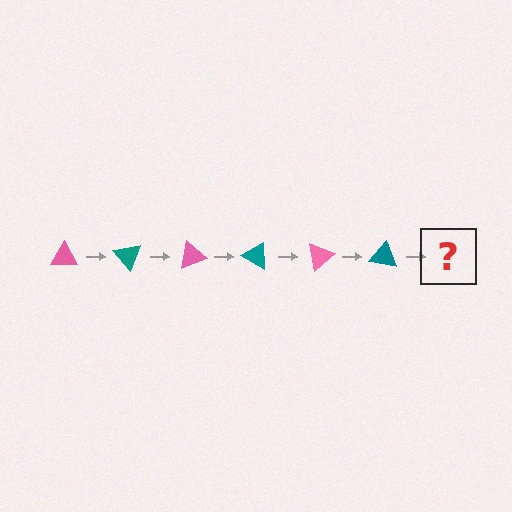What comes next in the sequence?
The next element should be a pink triangle, rotated 300 degrees from the start.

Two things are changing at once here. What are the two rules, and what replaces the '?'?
The two rules are that it rotates 50 degrees each step and the color cycles through pink and teal. The '?' should be a pink triangle, rotated 300 degrees from the start.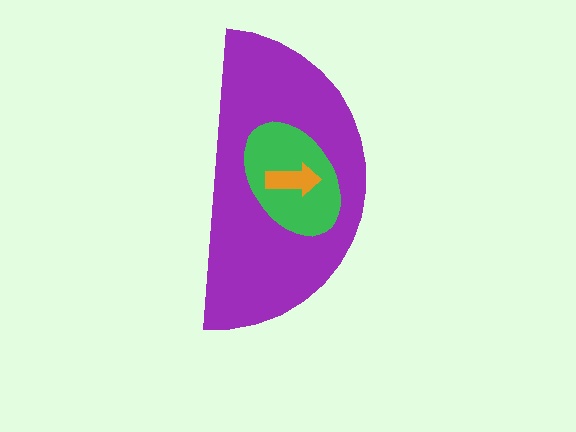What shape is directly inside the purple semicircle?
The green ellipse.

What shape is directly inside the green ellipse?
The orange arrow.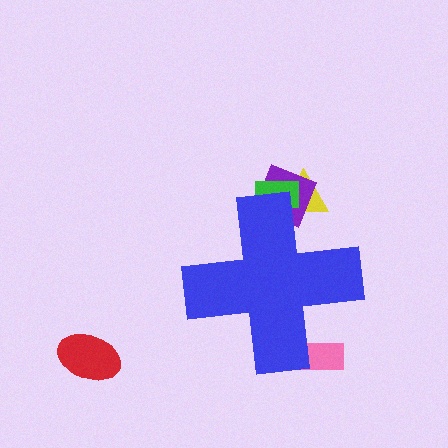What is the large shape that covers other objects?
A blue cross.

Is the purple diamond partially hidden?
Yes, the purple diamond is partially hidden behind the blue cross.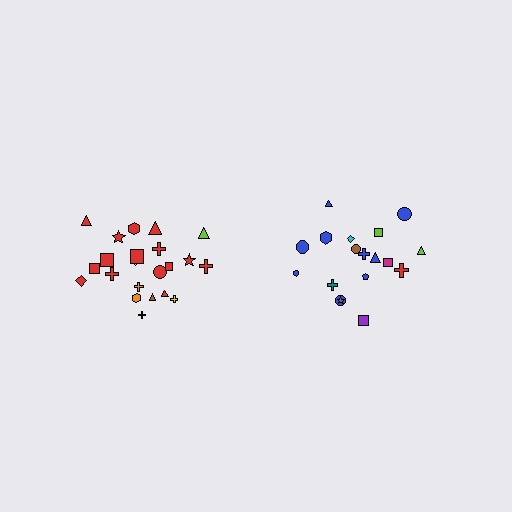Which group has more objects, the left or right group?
The left group.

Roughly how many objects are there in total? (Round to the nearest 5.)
Roughly 40 objects in total.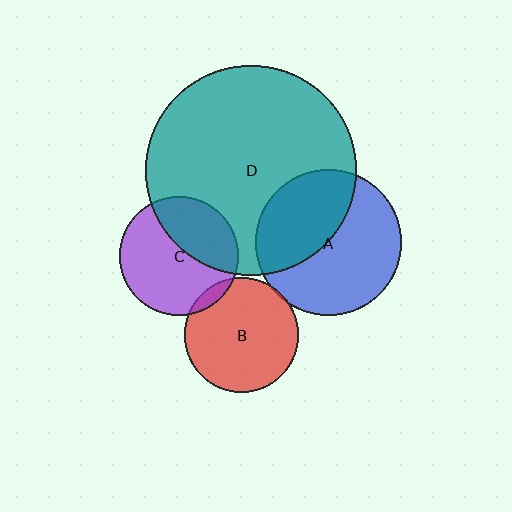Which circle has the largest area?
Circle D (teal).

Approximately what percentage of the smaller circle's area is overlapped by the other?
Approximately 5%.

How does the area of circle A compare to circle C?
Approximately 1.5 times.